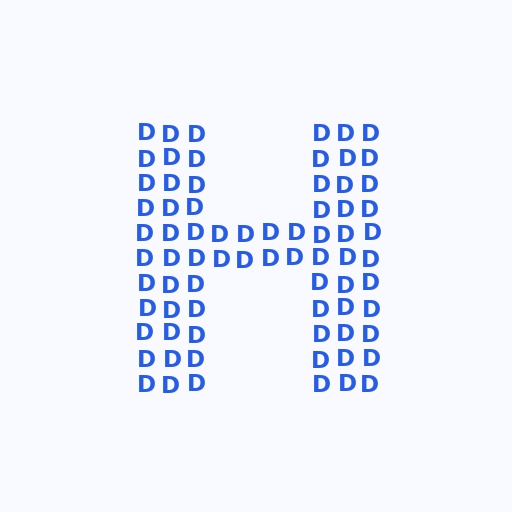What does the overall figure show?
The overall figure shows the letter H.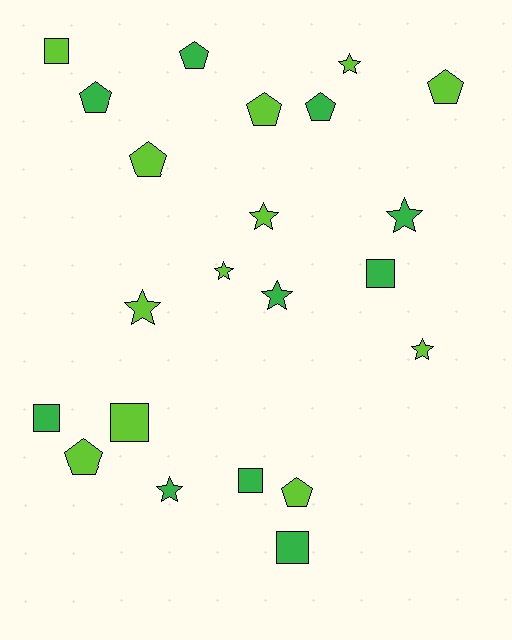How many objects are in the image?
There are 22 objects.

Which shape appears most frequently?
Star, with 8 objects.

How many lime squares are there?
There are 2 lime squares.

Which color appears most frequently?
Lime, with 12 objects.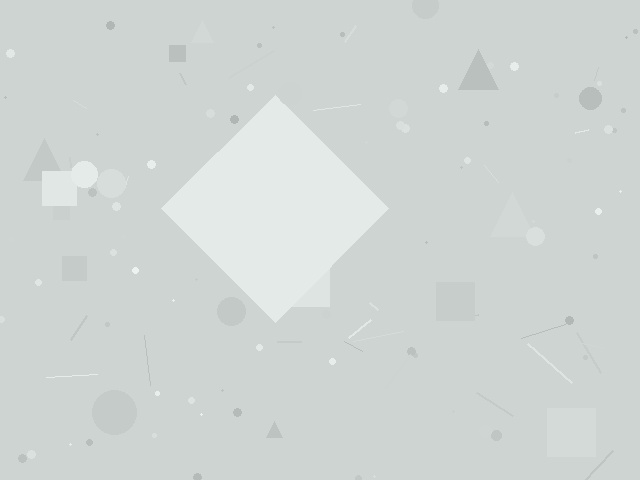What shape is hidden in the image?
A diamond is hidden in the image.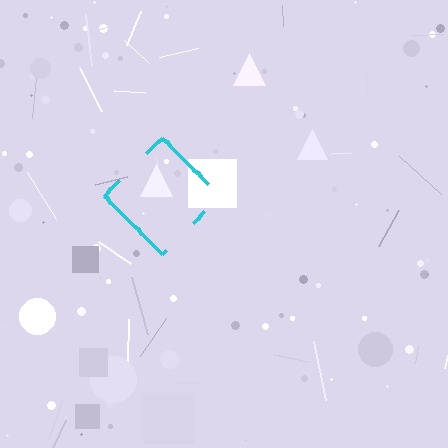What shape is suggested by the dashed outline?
The dashed outline suggests a diamond.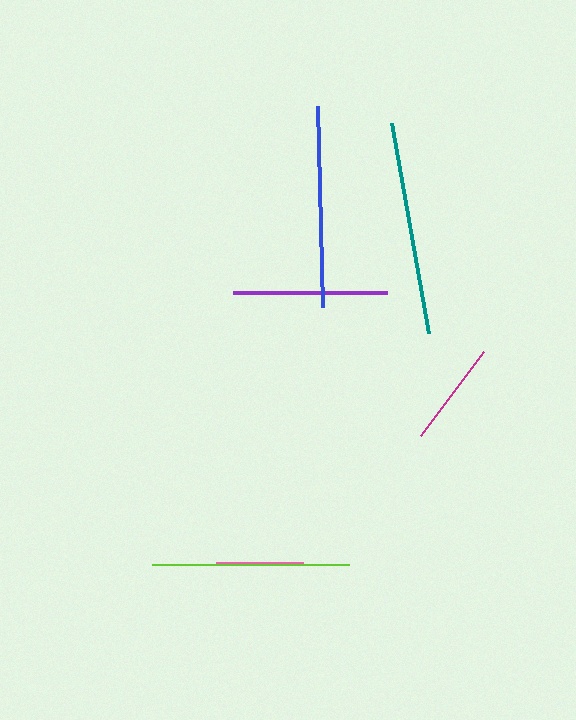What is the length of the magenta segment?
The magenta segment is approximately 105 pixels long.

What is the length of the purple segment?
The purple segment is approximately 154 pixels long.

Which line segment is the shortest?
The pink line is the shortest at approximately 86 pixels.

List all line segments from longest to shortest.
From longest to shortest: teal, blue, lime, purple, magenta, pink.